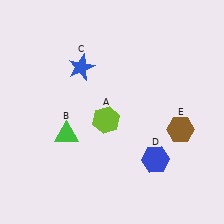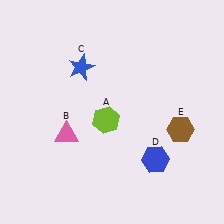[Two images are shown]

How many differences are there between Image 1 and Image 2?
There is 1 difference between the two images.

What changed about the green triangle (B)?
In Image 1, B is green. In Image 2, it changed to pink.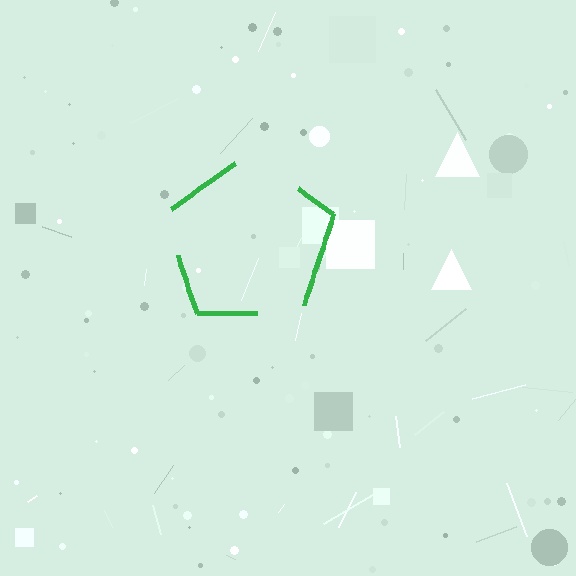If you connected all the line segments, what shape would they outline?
They would outline a pentagon.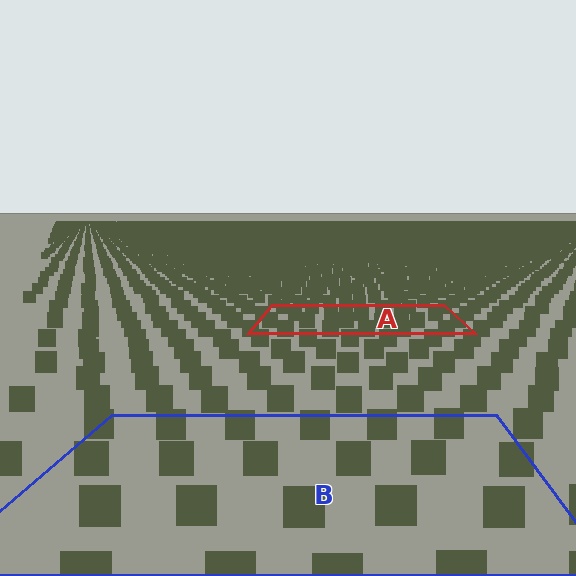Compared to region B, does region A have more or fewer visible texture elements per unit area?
Region A has more texture elements per unit area — they are packed more densely because it is farther away.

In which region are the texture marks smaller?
The texture marks are smaller in region A, because it is farther away.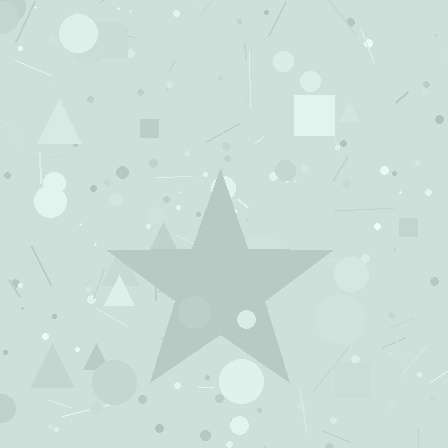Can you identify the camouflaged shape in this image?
The camouflaged shape is a star.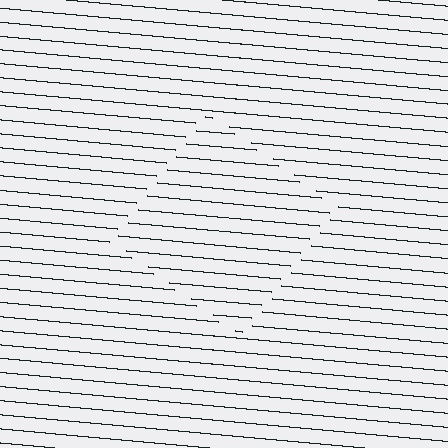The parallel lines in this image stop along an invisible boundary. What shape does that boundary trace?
An illusory square. The interior of the shape contains the same grating, shifted by half a period — the contour is defined by the phase discontinuity where line-ends from the inner and outer gratings abut.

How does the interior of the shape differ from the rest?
The interior of the shape contains the same grating, shifted by half a period — the contour is defined by the phase discontinuity where line-ends from the inner and outer gratings abut.